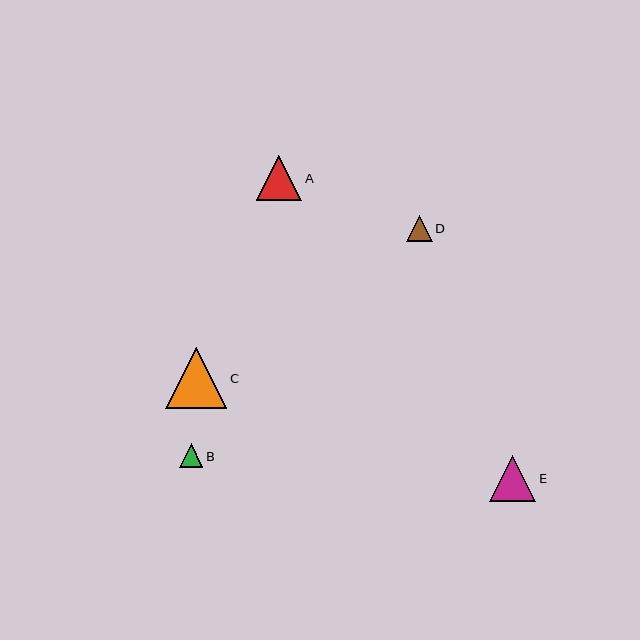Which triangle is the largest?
Triangle C is the largest with a size of approximately 61 pixels.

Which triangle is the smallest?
Triangle B is the smallest with a size of approximately 23 pixels.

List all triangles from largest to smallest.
From largest to smallest: C, E, A, D, B.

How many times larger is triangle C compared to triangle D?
Triangle C is approximately 2.3 times the size of triangle D.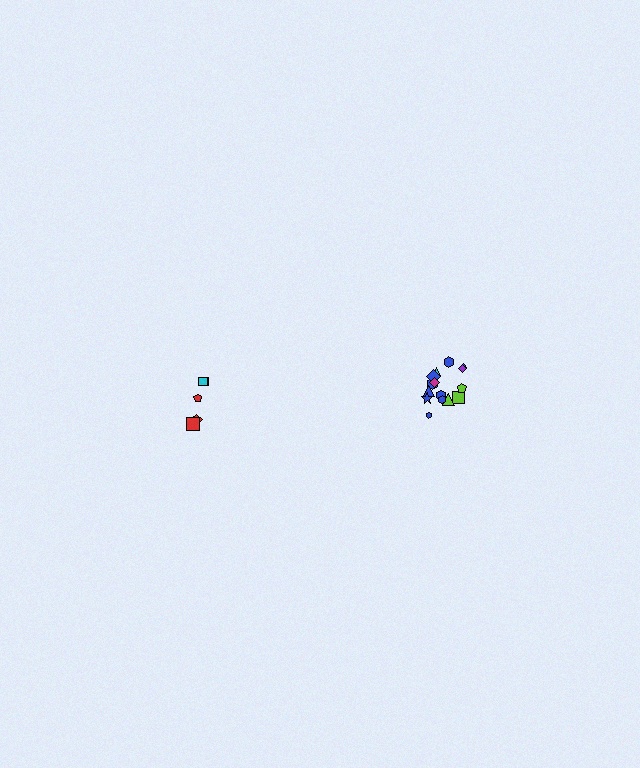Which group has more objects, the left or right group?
The right group.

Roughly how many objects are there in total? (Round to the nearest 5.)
Roughly 20 objects in total.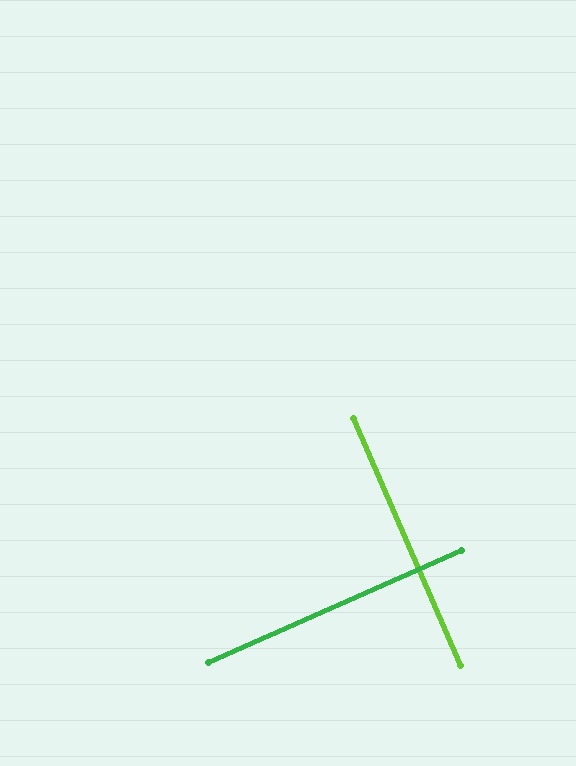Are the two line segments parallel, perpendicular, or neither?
Perpendicular — they meet at approximately 90°.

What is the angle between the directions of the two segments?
Approximately 90 degrees.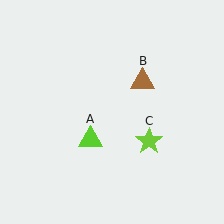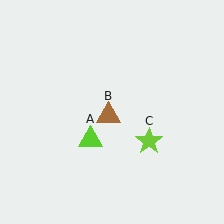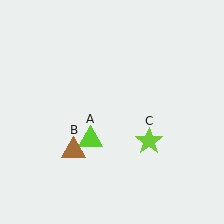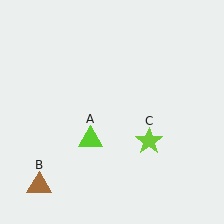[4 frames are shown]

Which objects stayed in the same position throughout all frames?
Lime triangle (object A) and lime star (object C) remained stationary.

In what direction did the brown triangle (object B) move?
The brown triangle (object B) moved down and to the left.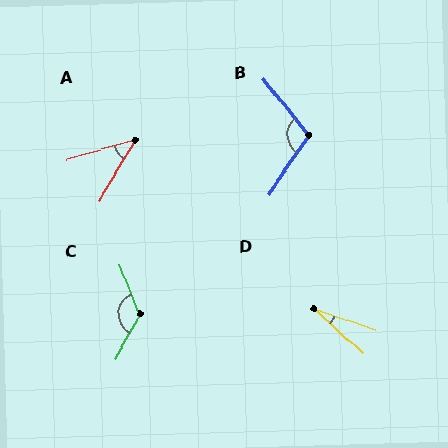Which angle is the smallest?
D, at approximately 23 degrees.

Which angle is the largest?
C, at approximately 130 degrees.